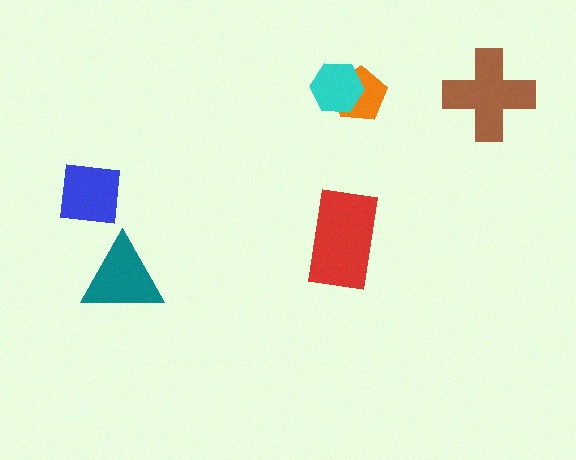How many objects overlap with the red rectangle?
0 objects overlap with the red rectangle.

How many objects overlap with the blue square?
0 objects overlap with the blue square.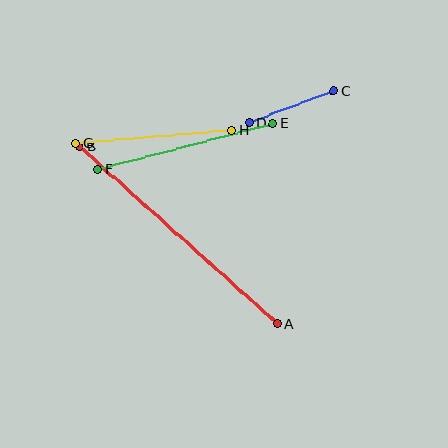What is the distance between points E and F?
The distance is approximately 181 pixels.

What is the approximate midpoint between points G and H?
The midpoint is at approximately (154, 137) pixels.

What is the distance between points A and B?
The distance is approximately 266 pixels.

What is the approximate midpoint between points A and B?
The midpoint is at approximately (178, 235) pixels.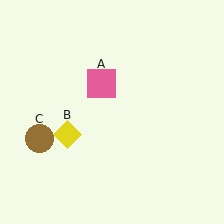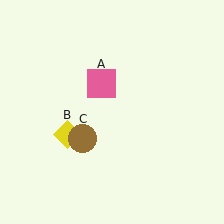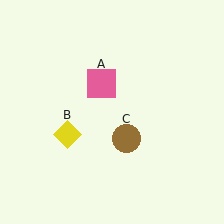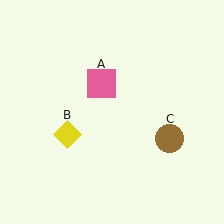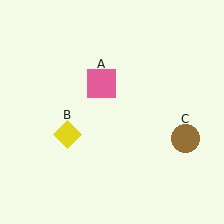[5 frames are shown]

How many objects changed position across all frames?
1 object changed position: brown circle (object C).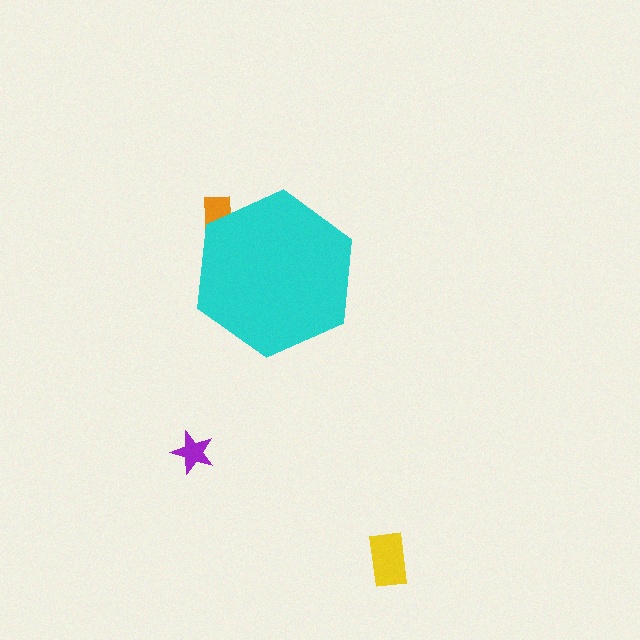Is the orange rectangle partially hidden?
Yes, the orange rectangle is partially hidden behind the cyan hexagon.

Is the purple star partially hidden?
No, the purple star is fully visible.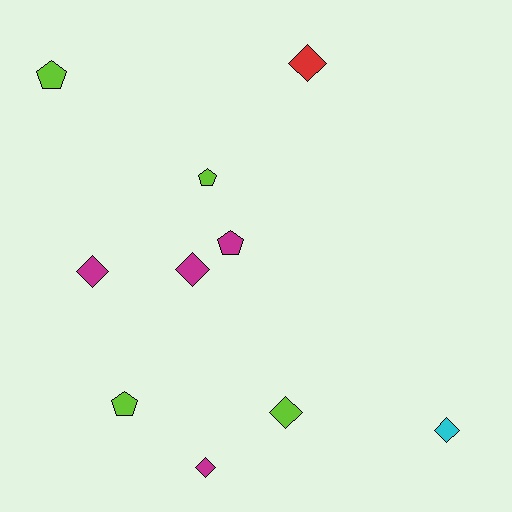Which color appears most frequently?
Magenta, with 4 objects.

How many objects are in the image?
There are 10 objects.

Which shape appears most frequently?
Diamond, with 6 objects.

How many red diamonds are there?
There is 1 red diamond.